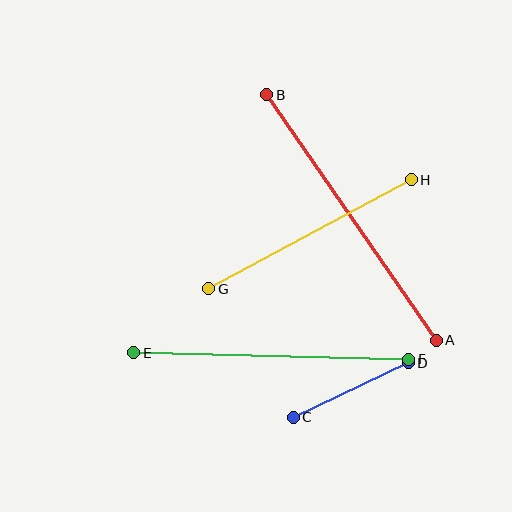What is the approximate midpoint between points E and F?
The midpoint is at approximately (271, 356) pixels.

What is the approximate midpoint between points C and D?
The midpoint is at approximately (351, 390) pixels.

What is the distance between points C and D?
The distance is approximately 127 pixels.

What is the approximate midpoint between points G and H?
The midpoint is at approximately (310, 234) pixels.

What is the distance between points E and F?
The distance is approximately 275 pixels.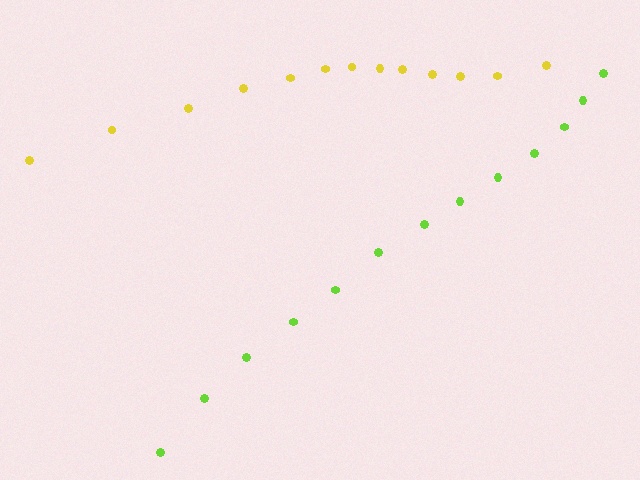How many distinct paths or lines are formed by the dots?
There are 2 distinct paths.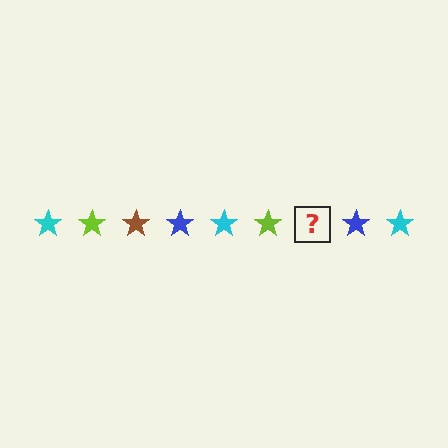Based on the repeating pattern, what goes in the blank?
The blank should be a brown star.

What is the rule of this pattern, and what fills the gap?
The rule is that the pattern cycles through cyan, lime, brown, blue stars. The gap should be filled with a brown star.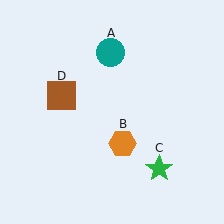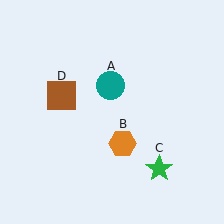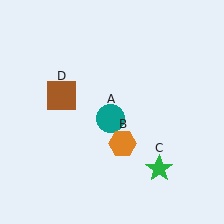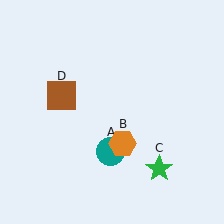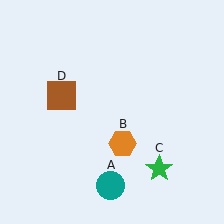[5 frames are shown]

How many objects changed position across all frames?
1 object changed position: teal circle (object A).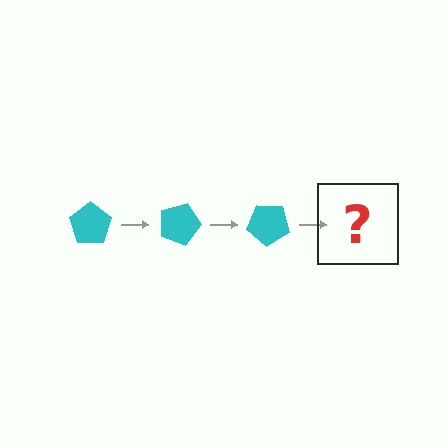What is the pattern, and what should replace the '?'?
The pattern is that the pentagon rotates 20 degrees each step. The '?' should be a cyan pentagon rotated 60 degrees.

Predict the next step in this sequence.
The next step is a cyan pentagon rotated 60 degrees.